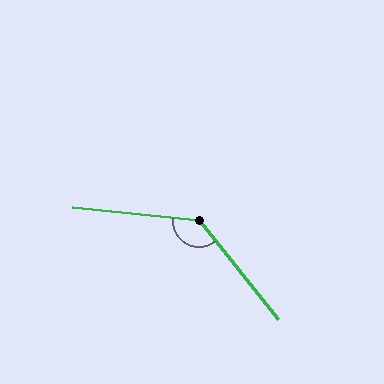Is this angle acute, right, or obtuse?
It is obtuse.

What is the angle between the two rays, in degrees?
Approximately 135 degrees.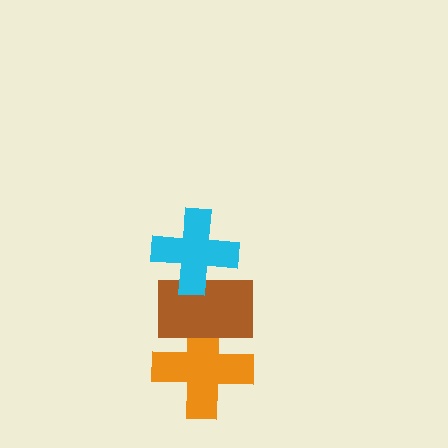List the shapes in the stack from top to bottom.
From top to bottom: the cyan cross, the brown rectangle, the orange cross.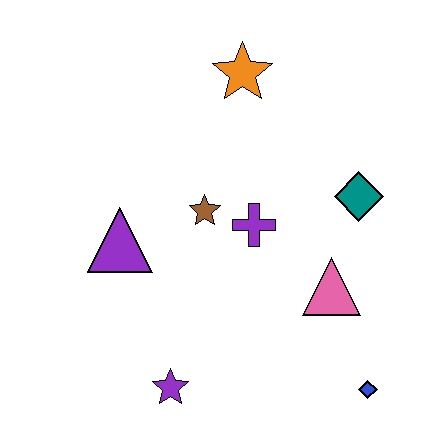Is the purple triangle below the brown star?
Yes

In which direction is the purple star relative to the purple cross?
The purple star is below the purple cross.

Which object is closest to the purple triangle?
The brown star is closest to the purple triangle.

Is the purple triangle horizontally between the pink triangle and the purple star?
No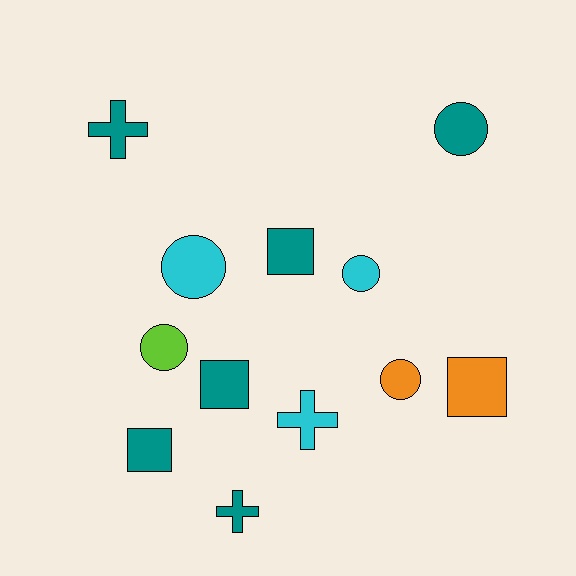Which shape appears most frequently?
Circle, with 5 objects.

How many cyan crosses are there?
There is 1 cyan cross.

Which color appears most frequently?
Teal, with 6 objects.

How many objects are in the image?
There are 12 objects.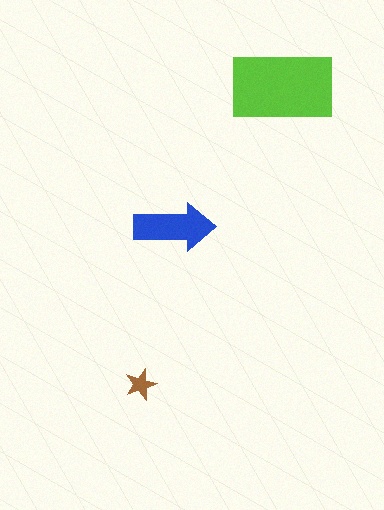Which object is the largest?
The lime rectangle.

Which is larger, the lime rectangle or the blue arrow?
The lime rectangle.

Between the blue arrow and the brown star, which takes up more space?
The blue arrow.